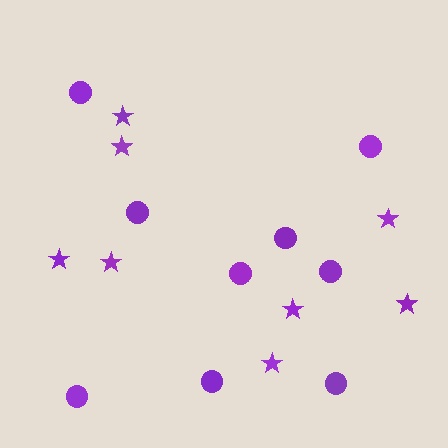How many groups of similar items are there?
There are 2 groups: one group of stars (8) and one group of circles (9).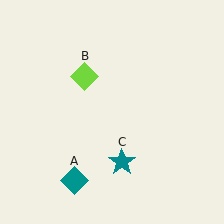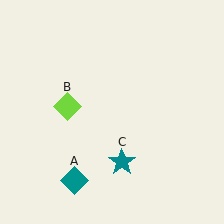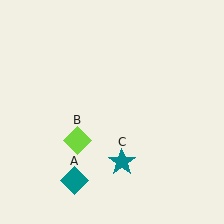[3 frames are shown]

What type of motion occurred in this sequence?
The lime diamond (object B) rotated counterclockwise around the center of the scene.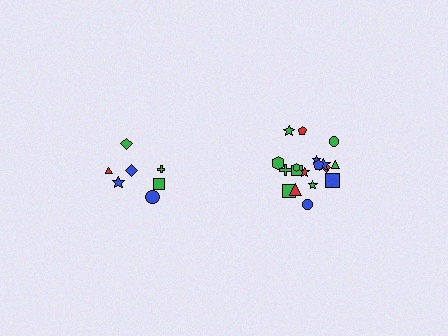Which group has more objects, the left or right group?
The right group.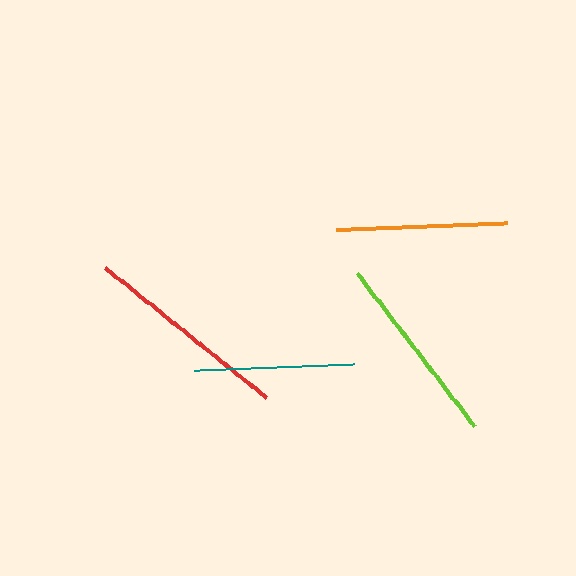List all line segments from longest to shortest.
From longest to shortest: red, lime, orange, teal.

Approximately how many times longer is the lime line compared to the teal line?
The lime line is approximately 1.2 times the length of the teal line.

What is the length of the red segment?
The red segment is approximately 207 pixels long.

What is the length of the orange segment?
The orange segment is approximately 172 pixels long.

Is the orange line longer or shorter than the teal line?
The orange line is longer than the teal line.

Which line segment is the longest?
The red line is the longest at approximately 207 pixels.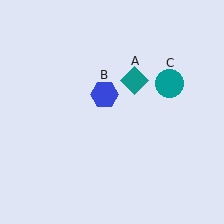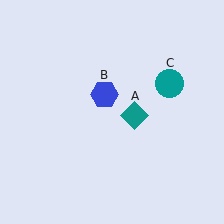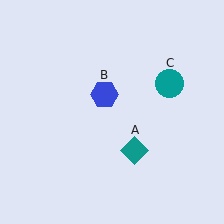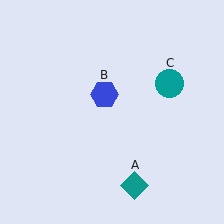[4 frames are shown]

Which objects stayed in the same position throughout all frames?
Blue hexagon (object B) and teal circle (object C) remained stationary.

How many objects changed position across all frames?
1 object changed position: teal diamond (object A).